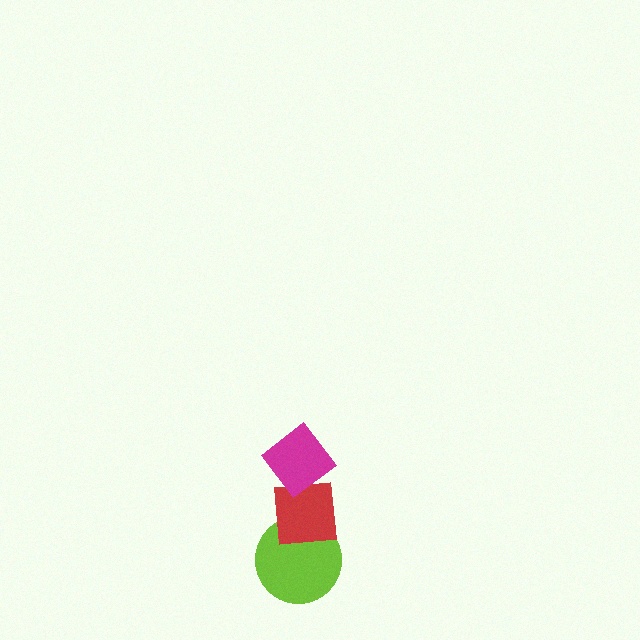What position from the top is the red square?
The red square is 2nd from the top.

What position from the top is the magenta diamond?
The magenta diamond is 1st from the top.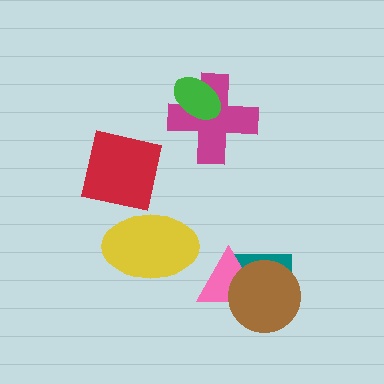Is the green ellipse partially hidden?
No, no other shape covers it.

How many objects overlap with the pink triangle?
2 objects overlap with the pink triangle.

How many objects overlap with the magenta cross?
1 object overlaps with the magenta cross.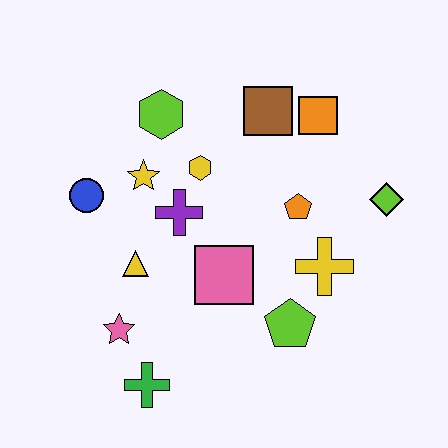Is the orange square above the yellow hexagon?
Yes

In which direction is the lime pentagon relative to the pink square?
The lime pentagon is to the right of the pink square.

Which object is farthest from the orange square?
The green cross is farthest from the orange square.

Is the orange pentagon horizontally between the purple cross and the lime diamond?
Yes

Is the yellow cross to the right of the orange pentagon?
Yes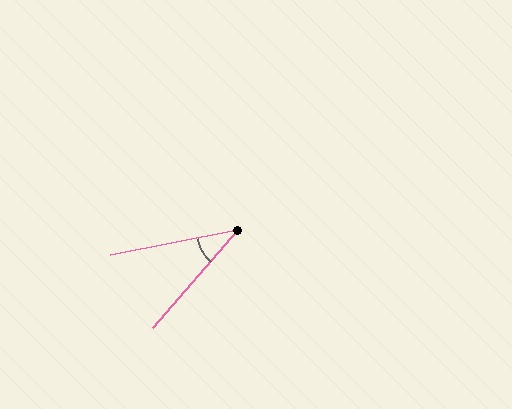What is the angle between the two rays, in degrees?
Approximately 38 degrees.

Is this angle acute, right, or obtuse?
It is acute.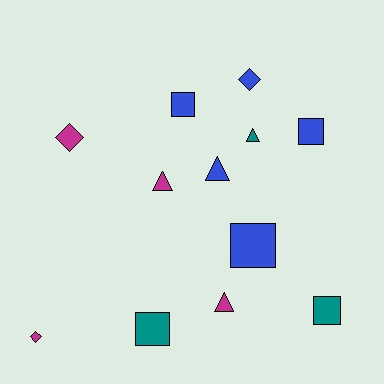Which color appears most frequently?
Blue, with 5 objects.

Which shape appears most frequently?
Square, with 5 objects.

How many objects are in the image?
There are 12 objects.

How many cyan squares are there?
There are no cyan squares.